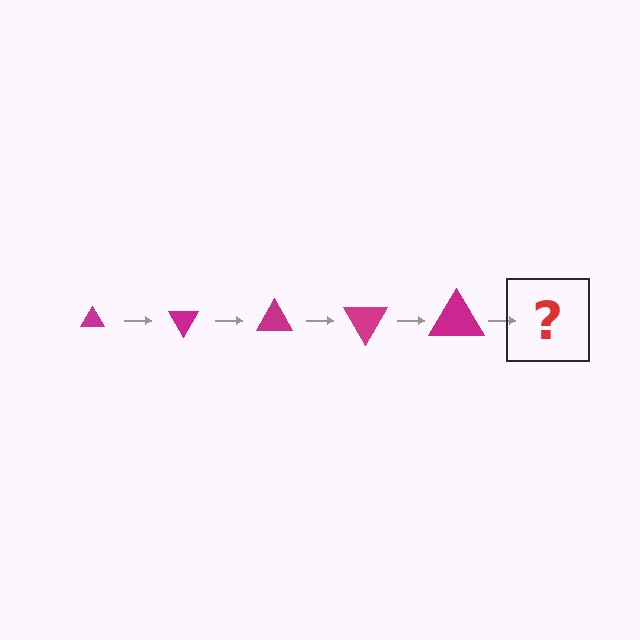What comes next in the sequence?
The next element should be a triangle, larger than the previous one and rotated 300 degrees from the start.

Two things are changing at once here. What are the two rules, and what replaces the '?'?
The two rules are that the triangle grows larger each step and it rotates 60 degrees each step. The '?' should be a triangle, larger than the previous one and rotated 300 degrees from the start.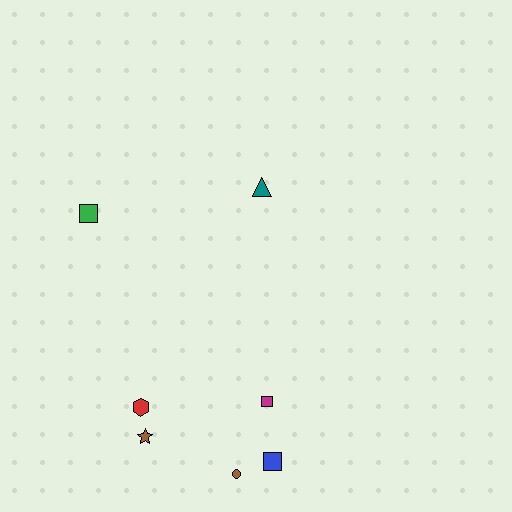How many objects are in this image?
There are 7 objects.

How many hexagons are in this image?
There is 1 hexagon.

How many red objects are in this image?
There is 1 red object.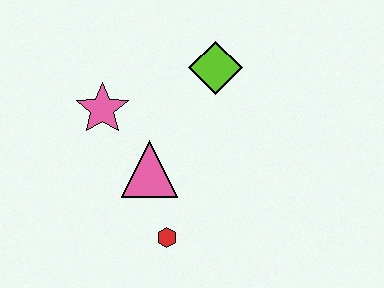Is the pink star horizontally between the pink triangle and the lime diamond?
No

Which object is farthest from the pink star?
The red hexagon is farthest from the pink star.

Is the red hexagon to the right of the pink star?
Yes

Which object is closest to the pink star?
The pink triangle is closest to the pink star.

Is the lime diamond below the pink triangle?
No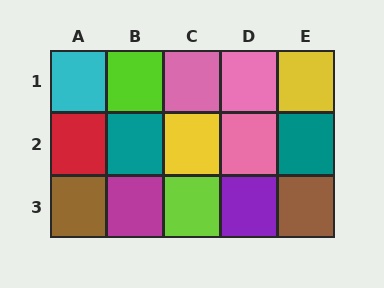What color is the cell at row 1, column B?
Lime.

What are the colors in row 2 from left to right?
Red, teal, yellow, pink, teal.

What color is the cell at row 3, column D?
Purple.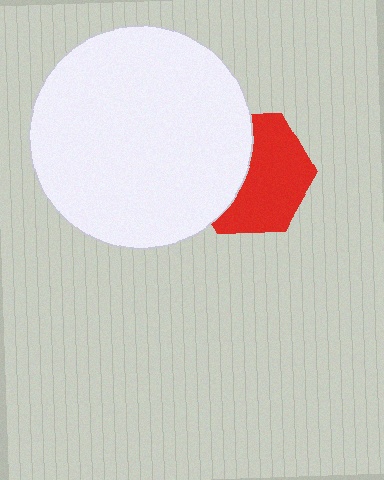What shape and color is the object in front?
The object in front is a white circle.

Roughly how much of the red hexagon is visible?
About half of it is visible (roughly 58%).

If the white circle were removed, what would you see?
You would see the complete red hexagon.